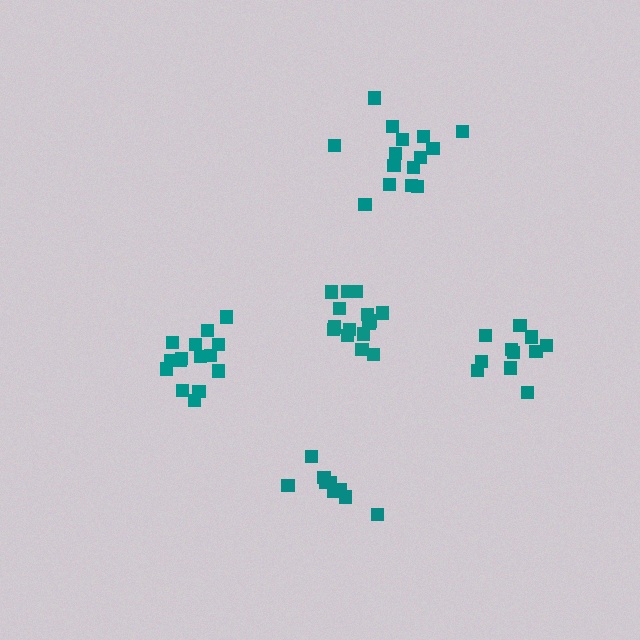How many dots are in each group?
Group 1: 15 dots, Group 2: 15 dots, Group 3: 15 dots, Group 4: 9 dots, Group 5: 11 dots (65 total).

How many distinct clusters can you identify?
There are 5 distinct clusters.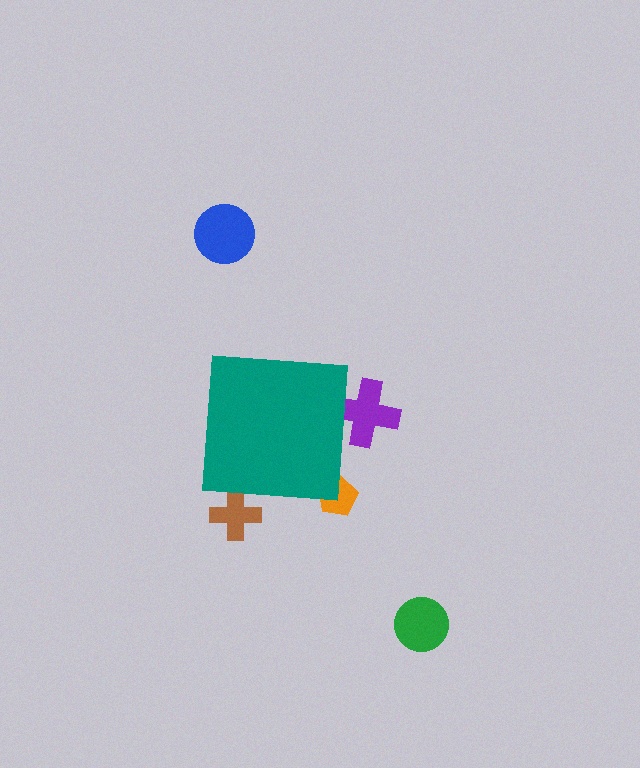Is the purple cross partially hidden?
Yes, the purple cross is partially hidden behind the teal square.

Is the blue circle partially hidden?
No, the blue circle is fully visible.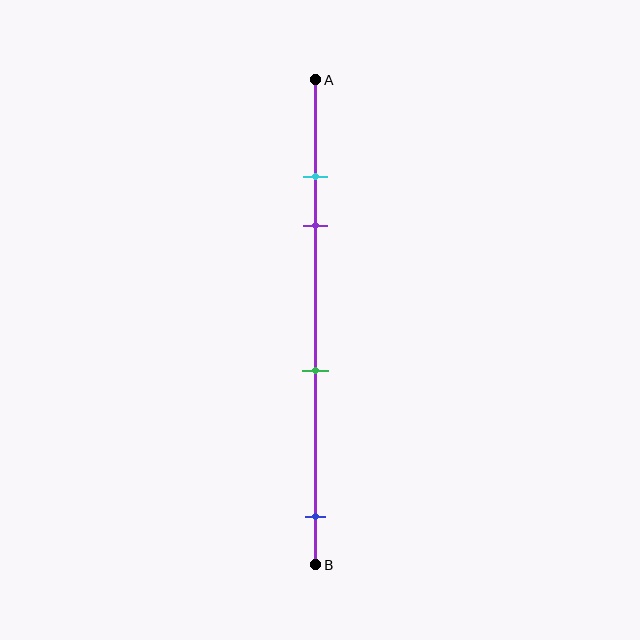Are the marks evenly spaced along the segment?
No, the marks are not evenly spaced.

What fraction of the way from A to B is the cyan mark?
The cyan mark is approximately 20% (0.2) of the way from A to B.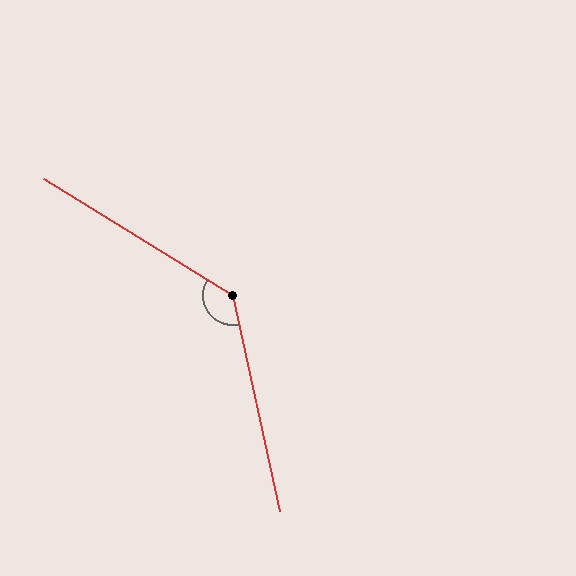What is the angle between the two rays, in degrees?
Approximately 134 degrees.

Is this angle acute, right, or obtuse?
It is obtuse.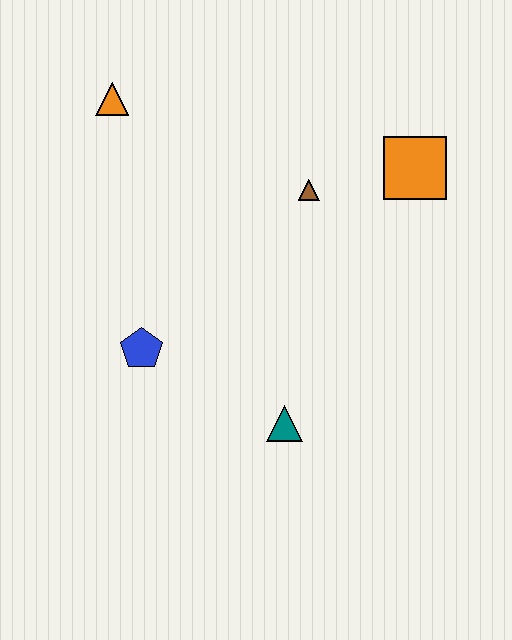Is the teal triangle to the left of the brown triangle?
Yes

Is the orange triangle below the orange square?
No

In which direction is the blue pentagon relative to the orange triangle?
The blue pentagon is below the orange triangle.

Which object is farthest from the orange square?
The blue pentagon is farthest from the orange square.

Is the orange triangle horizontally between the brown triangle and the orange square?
No